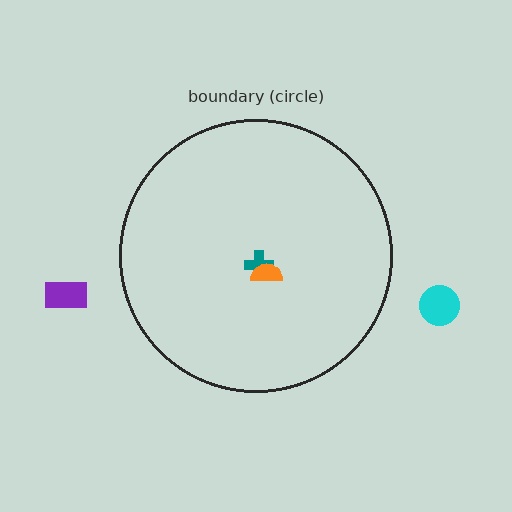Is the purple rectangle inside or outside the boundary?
Outside.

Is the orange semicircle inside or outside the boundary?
Inside.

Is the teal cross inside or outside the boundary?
Inside.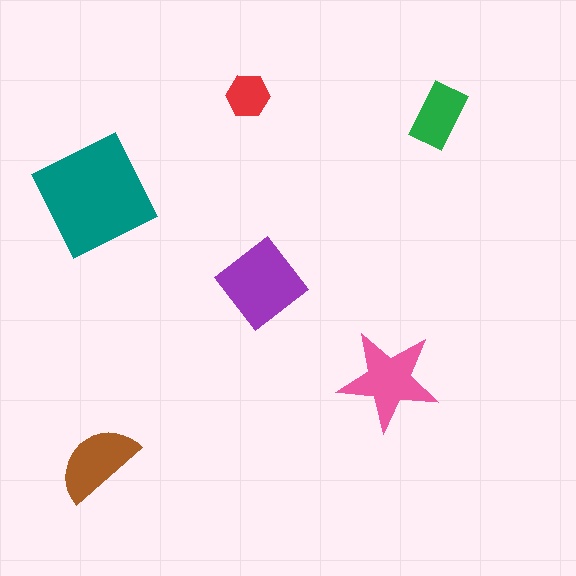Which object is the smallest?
The red hexagon.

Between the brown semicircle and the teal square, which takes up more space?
The teal square.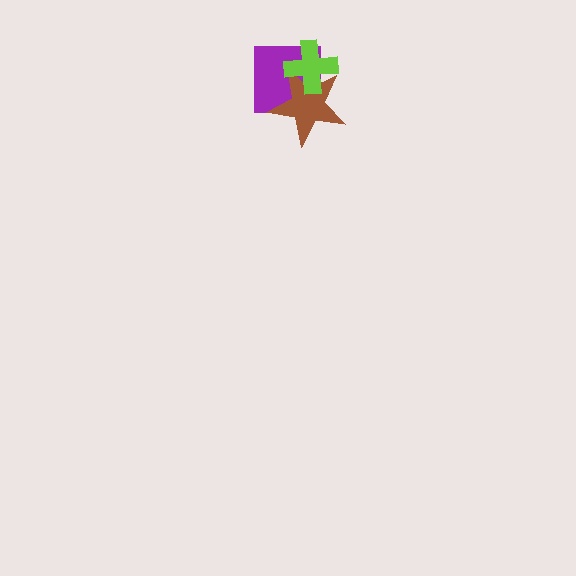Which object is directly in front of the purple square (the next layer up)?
The brown star is directly in front of the purple square.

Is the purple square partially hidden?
Yes, it is partially covered by another shape.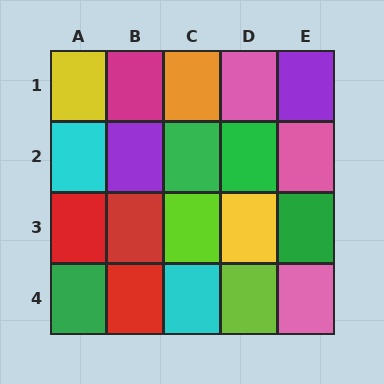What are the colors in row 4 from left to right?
Green, red, cyan, lime, pink.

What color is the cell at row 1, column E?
Purple.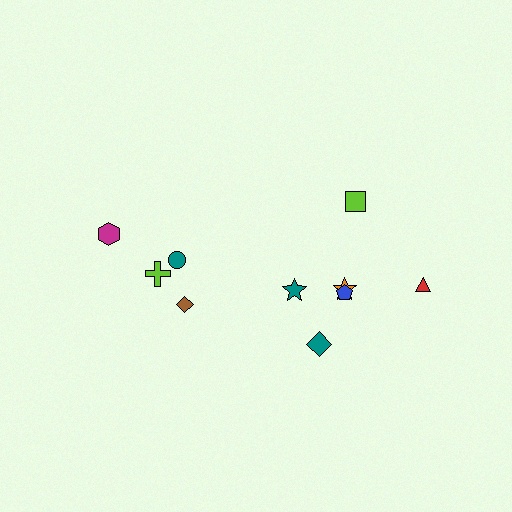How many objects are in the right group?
There are 6 objects.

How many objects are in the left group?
There are 4 objects.